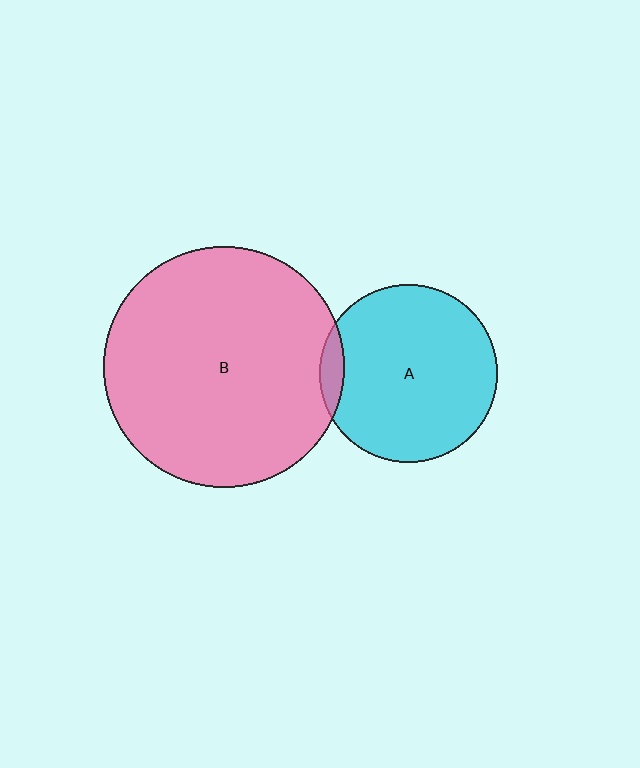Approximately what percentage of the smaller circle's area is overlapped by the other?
Approximately 5%.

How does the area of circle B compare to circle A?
Approximately 1.8 times.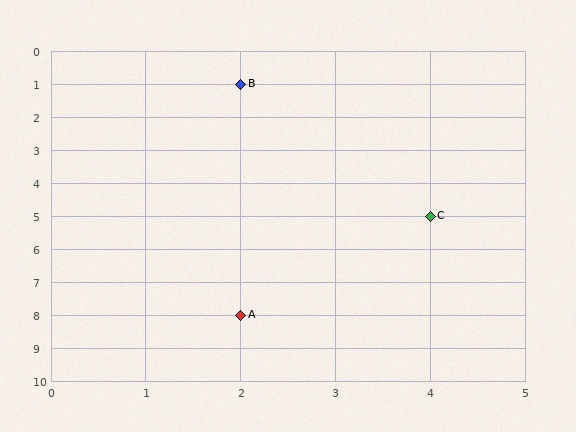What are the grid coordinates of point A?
Point A is at grid coordinates (2, 8).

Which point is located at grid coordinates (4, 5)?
Point C is at (4, 5).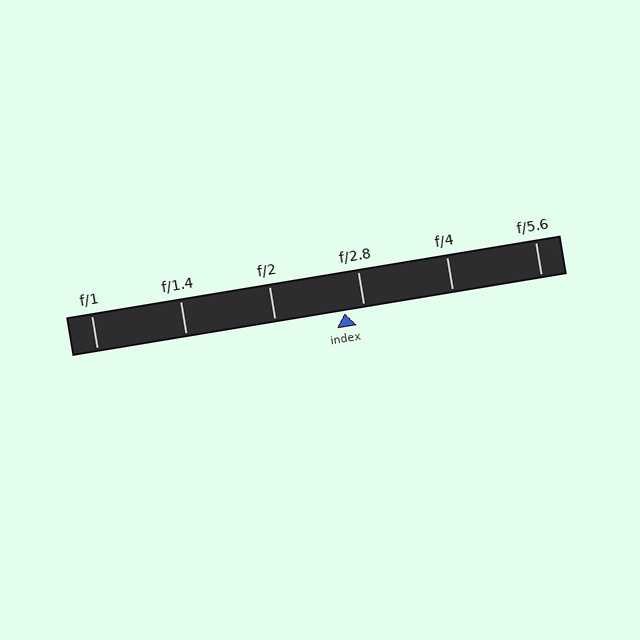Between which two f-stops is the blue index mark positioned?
The index mark is between f/2 and f/2.8.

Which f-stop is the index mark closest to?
The index mark is closest to f/2.8.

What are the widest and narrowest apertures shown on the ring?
The widest aperture shown is f/1 and the narrowest is f/5.6.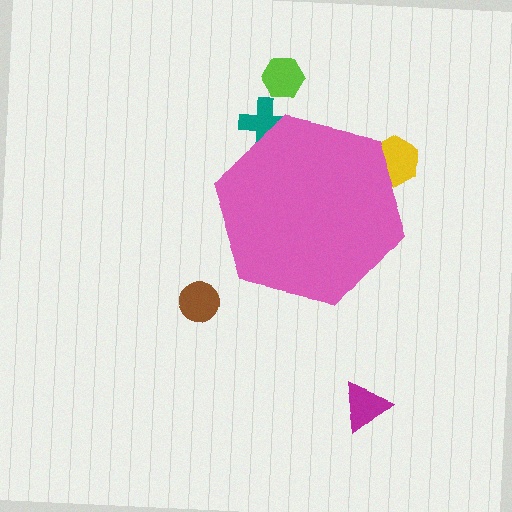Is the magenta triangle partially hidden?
No, the magenta triangle is fully visible.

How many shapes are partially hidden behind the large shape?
2 shapes are partially hidden.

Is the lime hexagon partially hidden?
No, the lime hexagon is fully visible.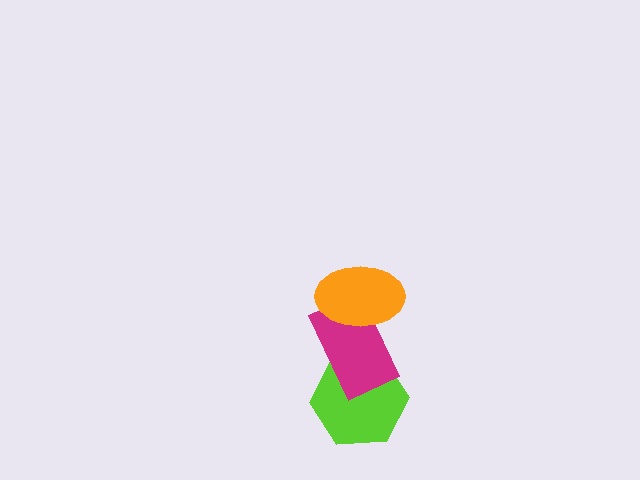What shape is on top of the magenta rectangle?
The orange ellipse is on top of the magenta rectangle.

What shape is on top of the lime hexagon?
The magenta rectangle is on top of the lime hexagon.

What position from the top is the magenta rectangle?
The magenta rectangle is 2nd from the top.